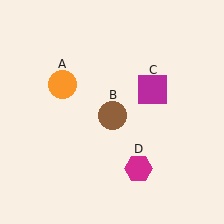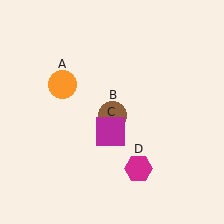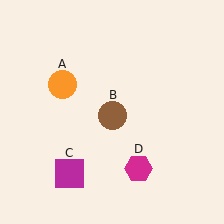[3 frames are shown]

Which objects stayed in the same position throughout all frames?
Orange circle (object A) and brown circle (object B) and magenta hexagon (object D) remained stationary.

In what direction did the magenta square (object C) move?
The magenta square (object C) moved down and to the left.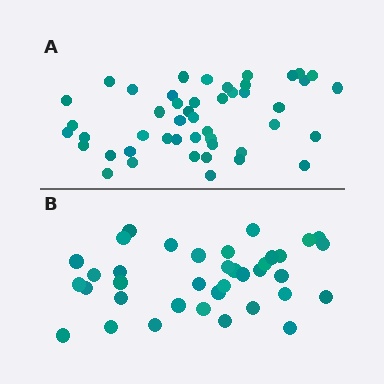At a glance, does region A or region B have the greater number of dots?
Region A (the top region) has more dots.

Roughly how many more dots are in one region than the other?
Region A has roughly 10 or so more dots than region B.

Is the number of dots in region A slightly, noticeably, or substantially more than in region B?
Region A has noticeably more, but not dramatically so. The ratio is roughly 1.3 to 1.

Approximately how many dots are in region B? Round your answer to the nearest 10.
About 40 dots. (The exact count is 37, which rounds to 40.)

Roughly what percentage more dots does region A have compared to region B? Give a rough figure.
About 25% more.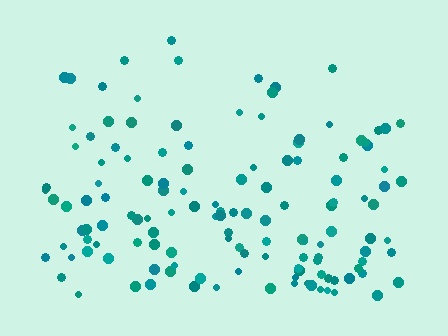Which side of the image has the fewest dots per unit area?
The top.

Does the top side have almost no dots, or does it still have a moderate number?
Still a moderate number, just noticeably fewer than the bottom.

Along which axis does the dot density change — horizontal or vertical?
Vertical.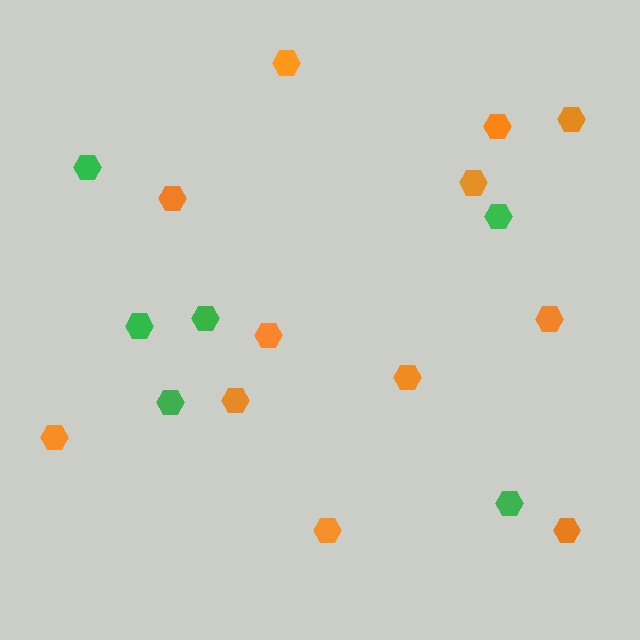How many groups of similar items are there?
There are 2 groups: one group of green hexagons (6) and one group of orange hexagons (12).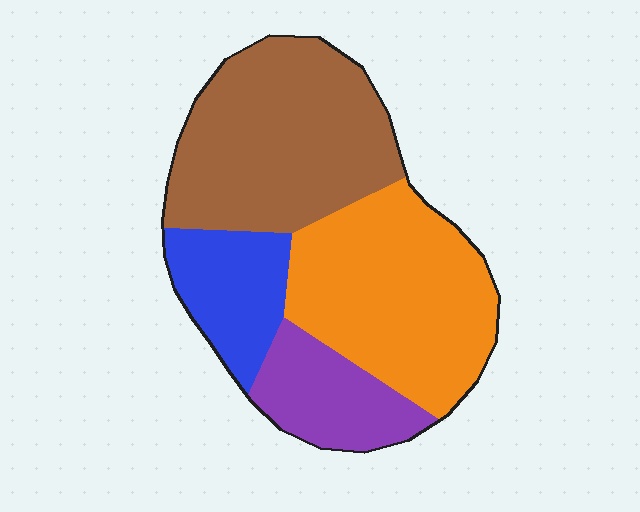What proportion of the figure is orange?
Orange covers 35% of the figure.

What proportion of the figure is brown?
Brown takes up about three eighths (3/8) of the figure.